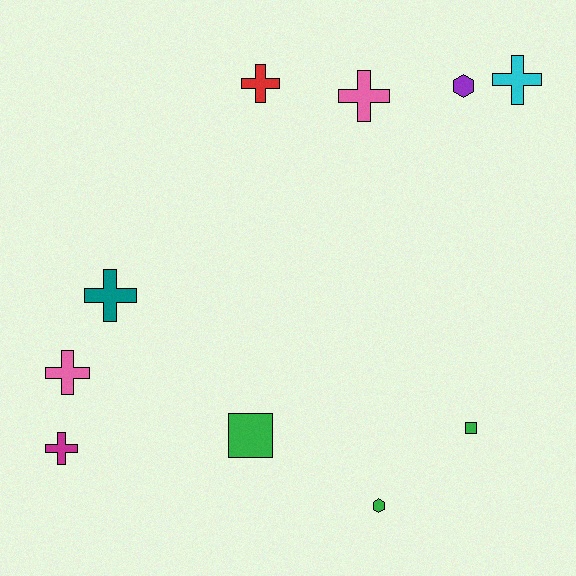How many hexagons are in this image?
There are 2 hexagons.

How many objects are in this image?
There are 10 objects.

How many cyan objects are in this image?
There is 1 cyan object.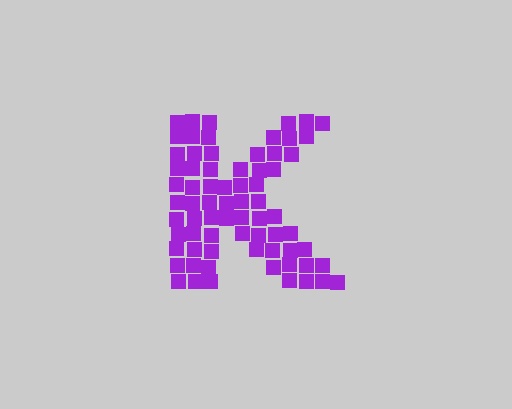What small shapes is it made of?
It is made of small squares.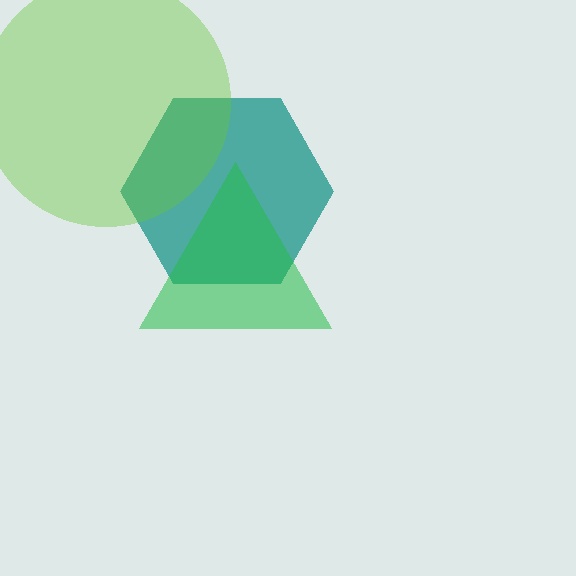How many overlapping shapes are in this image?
There are 3 overlapping shapes in the image.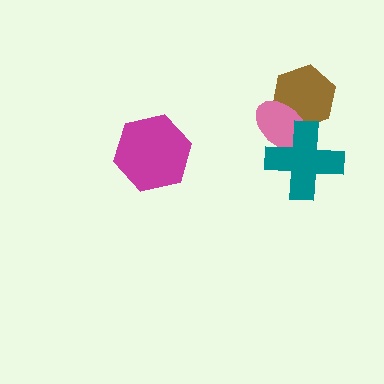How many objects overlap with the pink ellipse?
2 objects overlap with the pink ellipse.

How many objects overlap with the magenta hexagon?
0 objects overlap with the magenta hexagon.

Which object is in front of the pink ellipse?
The teal cross is in front of the pink ellipse.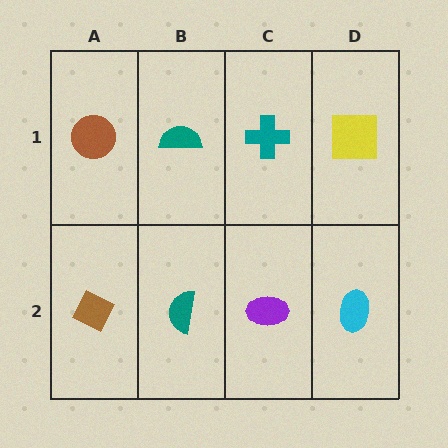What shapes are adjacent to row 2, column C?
A teal cross (row 1, column C), a teal semicircle (row 2, column B), a cyan ellipse (row 2, column D).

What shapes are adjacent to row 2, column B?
A teal semicircle (row 1, column B), a brown diamond (row 2, column A), a purple ellipse (row 2, column C).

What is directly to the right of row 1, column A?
A teal semicircle.